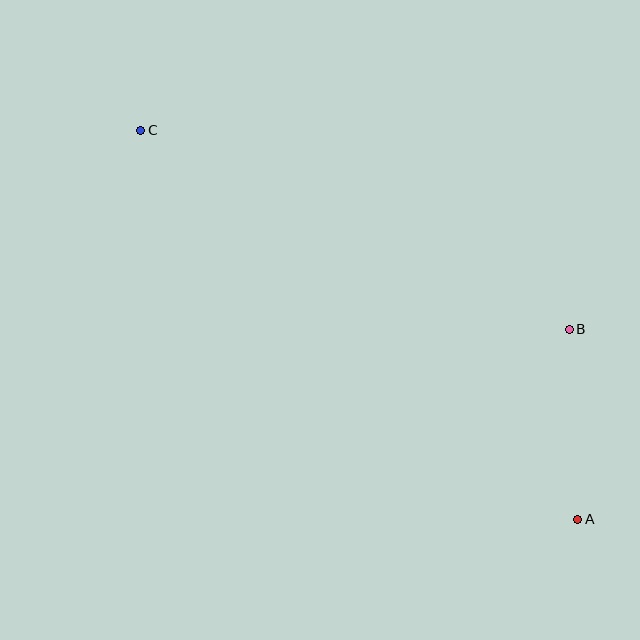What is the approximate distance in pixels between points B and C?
The distance between B and C is approximately 472 pixels.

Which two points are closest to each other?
Points A and B are closest to each other.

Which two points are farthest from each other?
Points A and C are farthest from each other.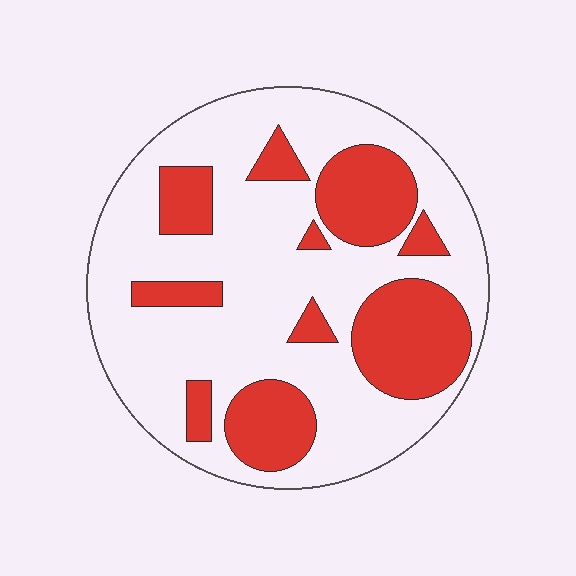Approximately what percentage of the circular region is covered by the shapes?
Approximately 30%.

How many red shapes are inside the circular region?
10.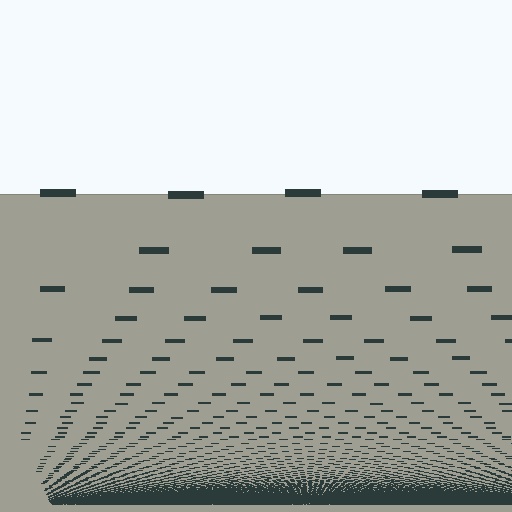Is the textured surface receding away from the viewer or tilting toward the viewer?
The surface appears to tilt toward the viewer. Texture elements get larger and sparser toward the top.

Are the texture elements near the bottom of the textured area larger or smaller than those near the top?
Smaller. The gradient is inverted — elements near the bottom are smaller and denser.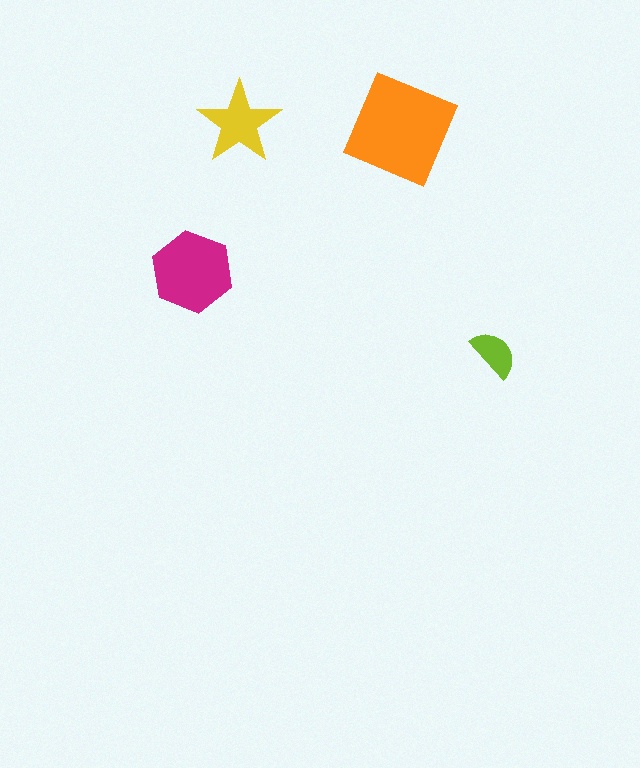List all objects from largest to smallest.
The orange diamond, the magenta hexagon, the yellow star, the lime semicircle.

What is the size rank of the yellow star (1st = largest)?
3rd.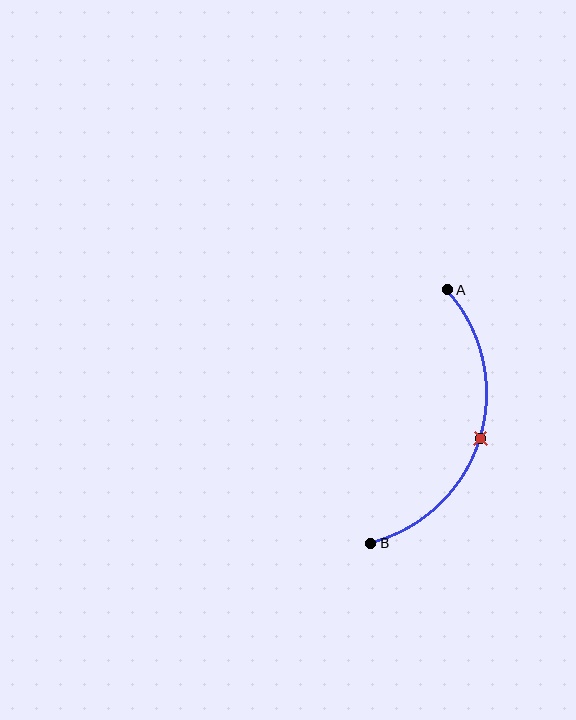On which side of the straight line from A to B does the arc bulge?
The arc bulges to the right of the straight line connecting A and B.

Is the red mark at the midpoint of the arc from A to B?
Yes. The red mark lies on the arc at equal arc-length from both A and B — it is the arc midpoint.